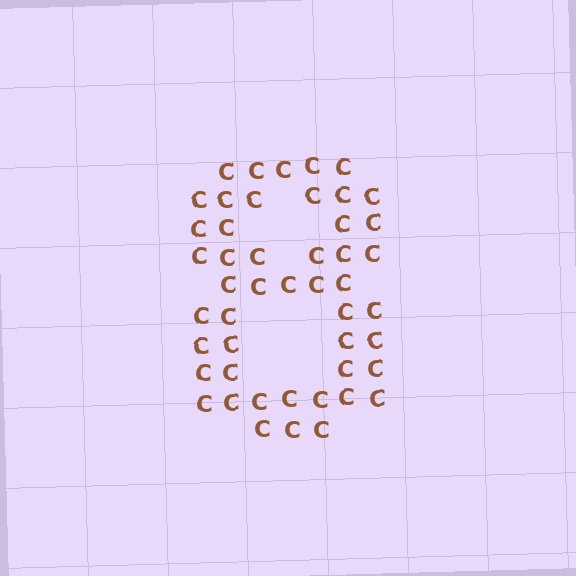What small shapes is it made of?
It is made of small letter C's.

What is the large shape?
The large shape is the digit 8.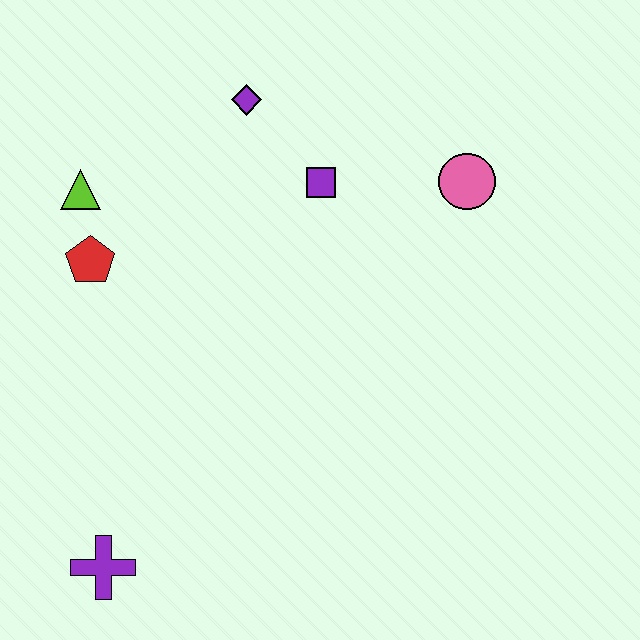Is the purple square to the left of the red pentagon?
No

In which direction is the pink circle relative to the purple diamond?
The pink circle is to the right of the purple diamond.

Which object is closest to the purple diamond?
The purple square is closest to the purple diamond.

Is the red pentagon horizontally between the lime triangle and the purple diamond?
Yes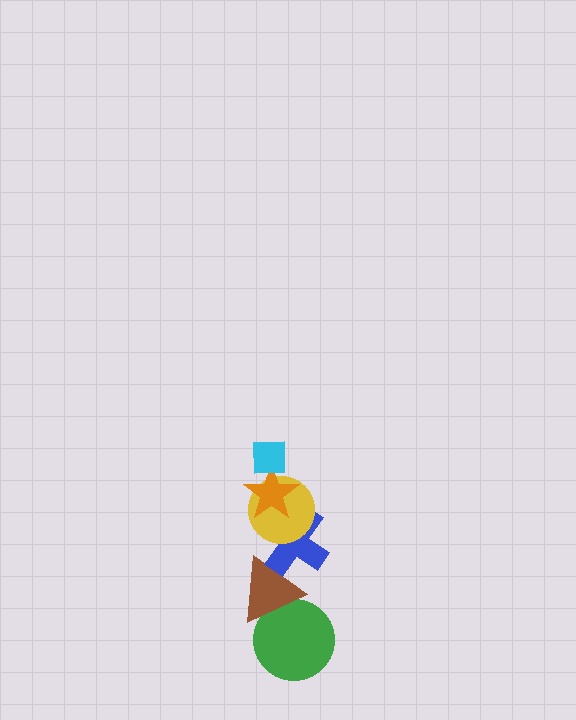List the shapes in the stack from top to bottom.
From top to bottom: the cyan square, the orange star, the yellow circle, the blue cross, the brown triangle, the green circle.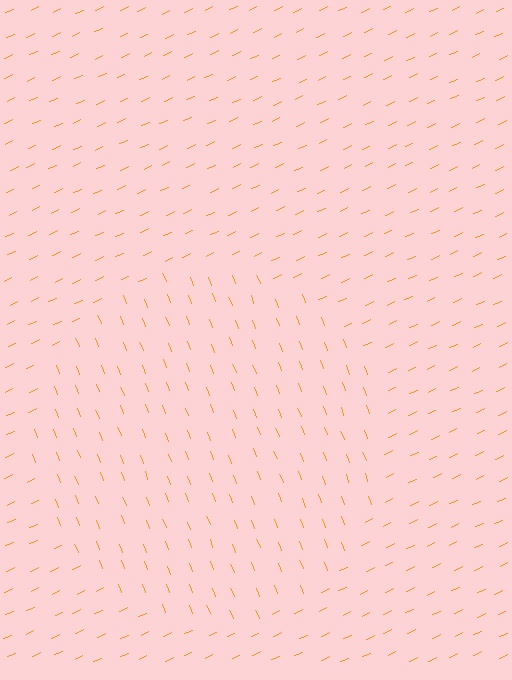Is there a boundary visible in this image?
Yes, there is a texture boundary formed by a change in line orientation.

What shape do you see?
I see a circle.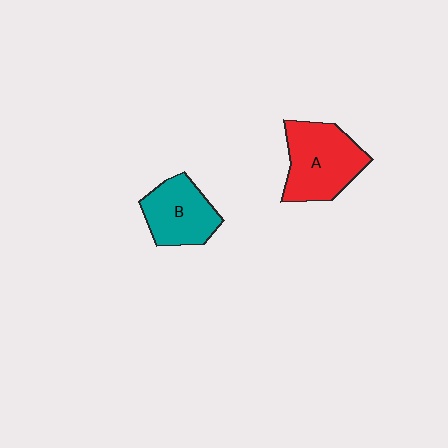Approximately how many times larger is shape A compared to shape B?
Approximately 1.3 times.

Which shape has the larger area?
Shape A (red).